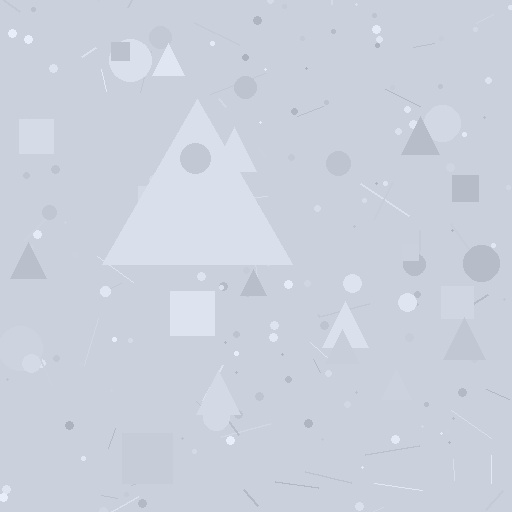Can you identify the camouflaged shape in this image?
The camouflaged shape is a triangle.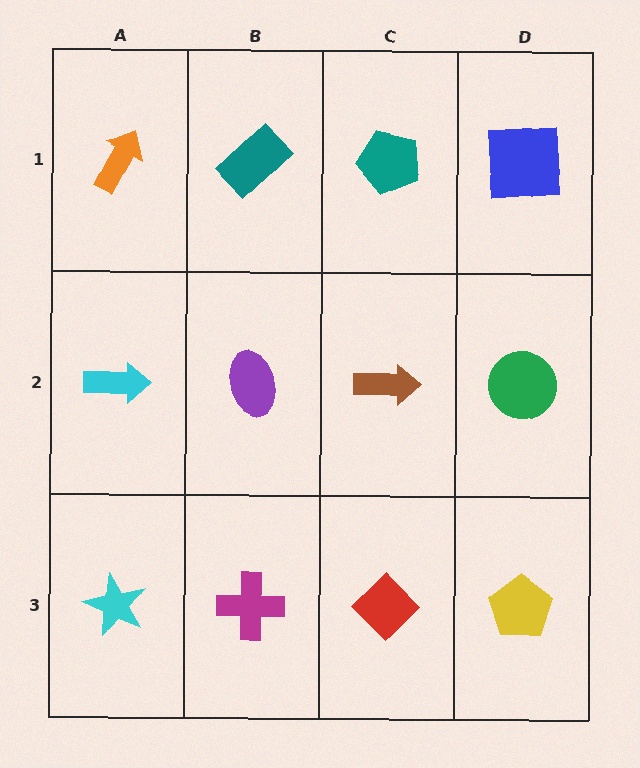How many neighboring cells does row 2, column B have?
4.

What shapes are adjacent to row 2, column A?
An orange arrow (row 1, column A), a cyan star (row 3, column A), a purple ellipse (row 2, column B).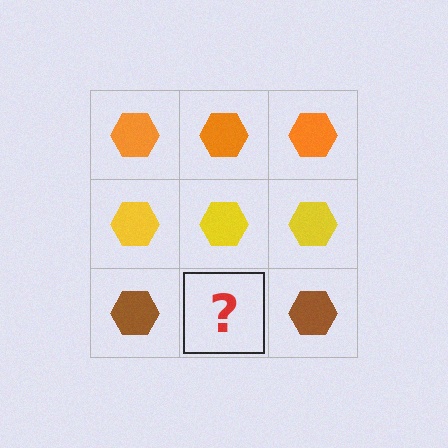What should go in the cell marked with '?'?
The missing cell should contain a brown hexagon.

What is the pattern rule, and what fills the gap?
The rule is that each row has a consistent color. The gap should be filled with a brown hexagon.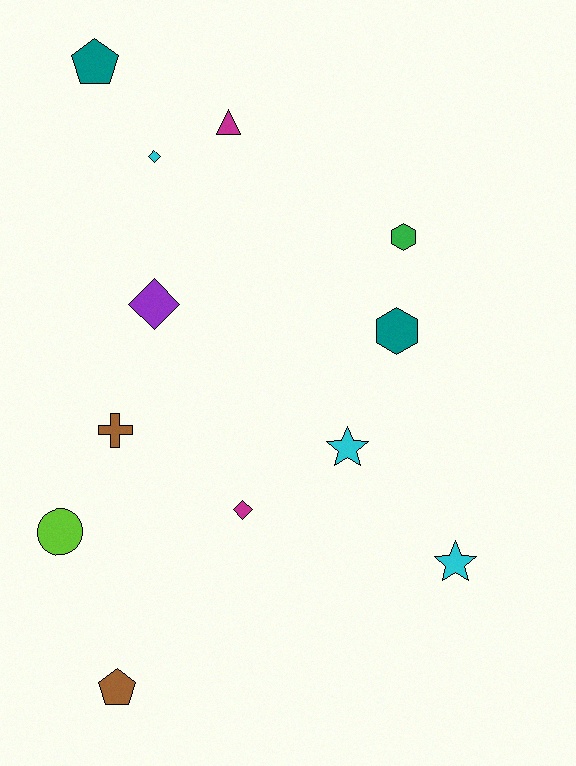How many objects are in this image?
There are 12 objects.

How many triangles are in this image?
There is 1 triangle.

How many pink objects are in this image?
There are no pink objects.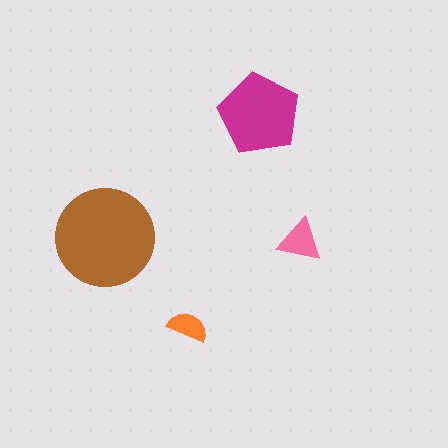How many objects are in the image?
There are 4 objects in the image.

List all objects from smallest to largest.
The orange semicircle, the pink triangle, the magenta pentagon, the brown circle.